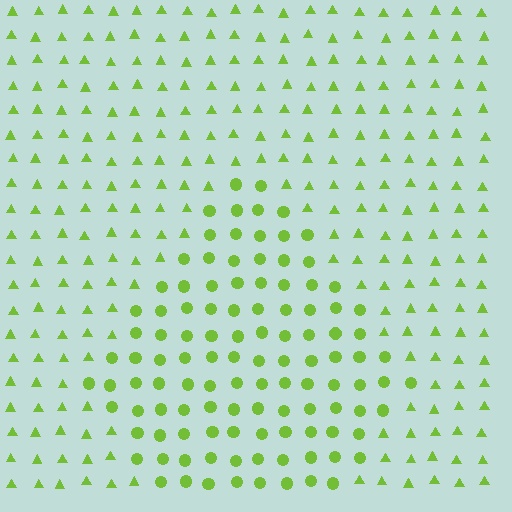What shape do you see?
I see a diamond.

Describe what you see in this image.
The image is filled with small lime elements arranged in a uniform grid. A diamond-shaped region contains circles, while the surrounding area contains triangles. The boundary is defined purely by the change in element shape.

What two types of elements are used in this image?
The image uses circles inside the diamond region and triangles outside it.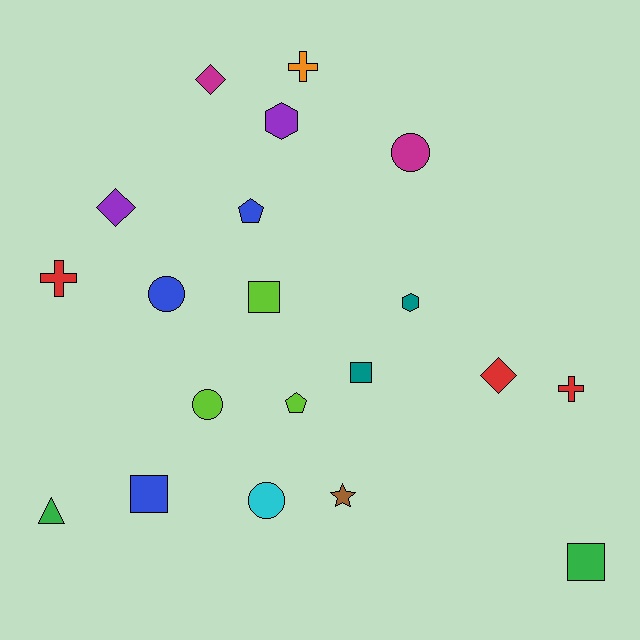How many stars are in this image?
There is 1 star.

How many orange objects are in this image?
There is 1 orange object.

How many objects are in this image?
There are 20 objects.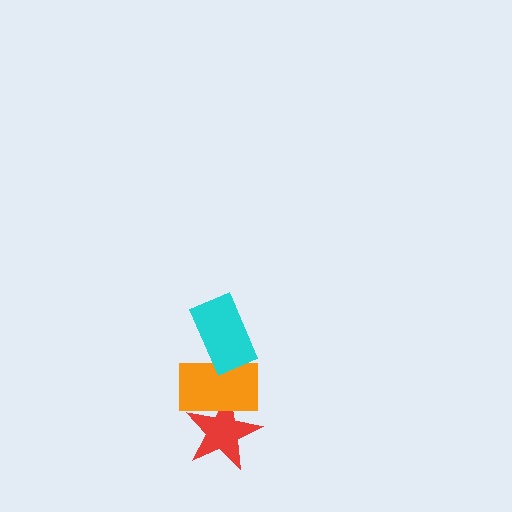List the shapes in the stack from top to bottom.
From top to bottom: the cyan rectangle, the orange rectangle, the red star.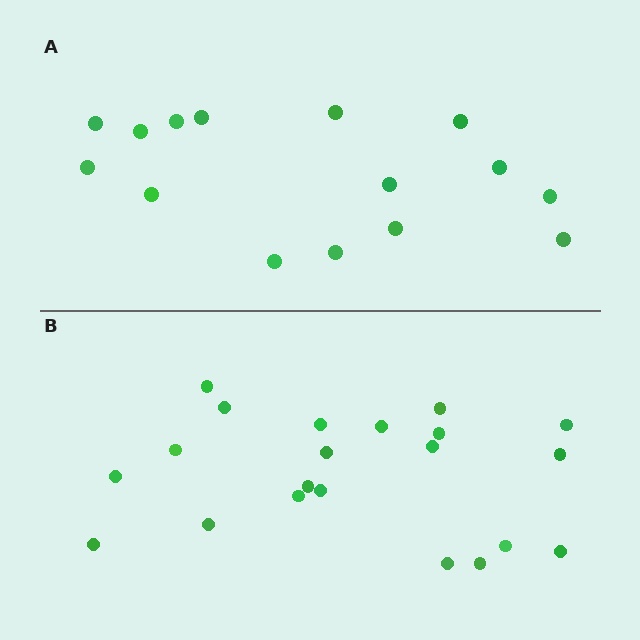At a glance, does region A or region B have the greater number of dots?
Region B (the bottom region) has more dots.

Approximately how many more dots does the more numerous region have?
Region B has about 6 more dots than region A.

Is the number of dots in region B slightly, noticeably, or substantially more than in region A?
Region B has noticeably more, but not dramatically so. The ratio is roughly 1.4 to 1.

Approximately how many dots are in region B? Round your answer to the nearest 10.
About 20 dots. (The exact count is 21, which rounds to 20.)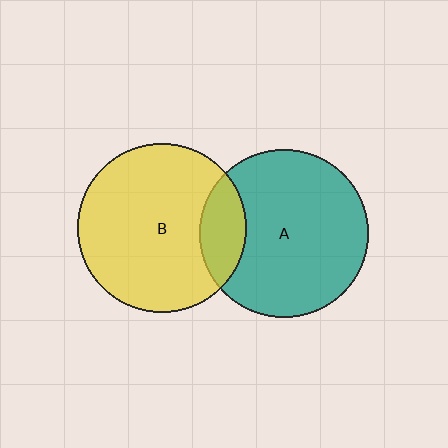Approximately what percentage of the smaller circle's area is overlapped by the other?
Approximately 15%.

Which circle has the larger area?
Circle B (yellow).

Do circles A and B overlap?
Yes.